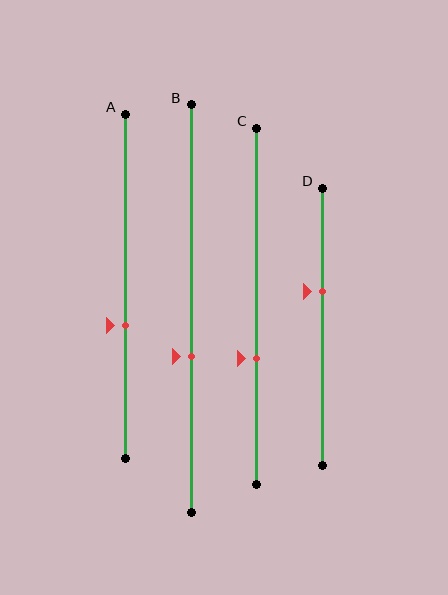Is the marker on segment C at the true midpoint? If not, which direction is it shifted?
No, the marker on segment C is shifted downward by about 15% of the segment length.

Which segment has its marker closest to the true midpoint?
Segment A has its marker closest to the true midpoint.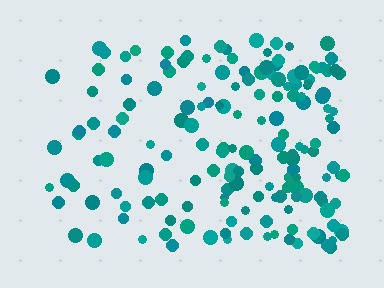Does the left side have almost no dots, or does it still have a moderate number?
Still a moderate number, just noticeably fewer than the right.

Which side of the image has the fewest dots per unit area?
The left.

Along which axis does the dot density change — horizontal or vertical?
Horizontal.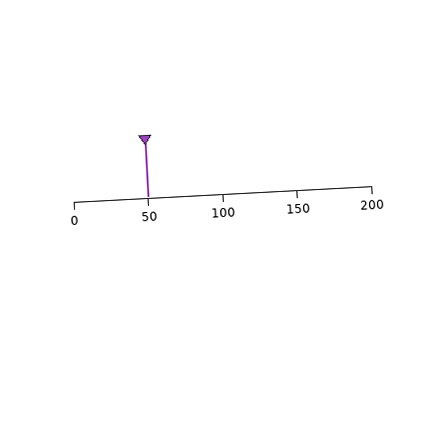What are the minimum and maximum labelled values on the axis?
The axis runs from 0 to 200.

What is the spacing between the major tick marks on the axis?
The major ticks are spaced 50 apart.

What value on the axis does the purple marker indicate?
The marker indicates approximately 50.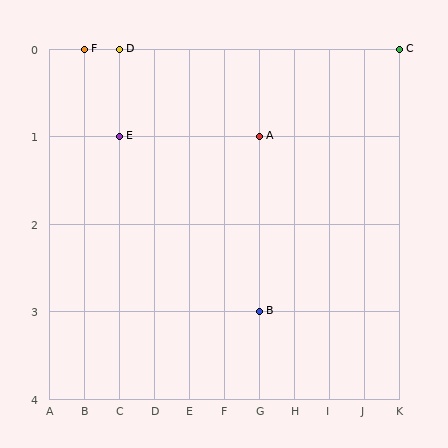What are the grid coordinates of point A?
Point A is at grid coordinates (G, 1).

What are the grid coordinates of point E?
Point E is at grid coordinates (C, 1).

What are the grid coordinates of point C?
Point C is at grid coordinates (K, 0).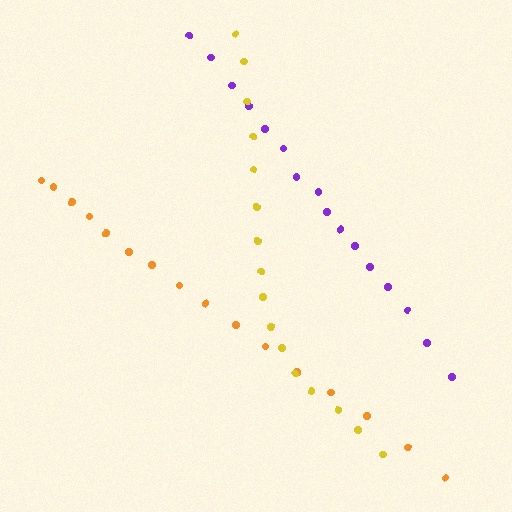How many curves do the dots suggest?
There are 3 distinct paths.